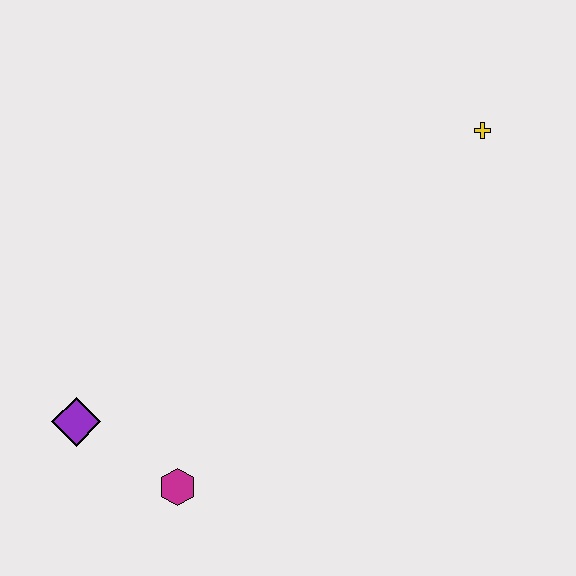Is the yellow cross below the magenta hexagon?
No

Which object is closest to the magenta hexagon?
The purple diamond is closest to the magenta hexagon.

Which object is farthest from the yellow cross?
The purple diamond is farthest from the yellow cross.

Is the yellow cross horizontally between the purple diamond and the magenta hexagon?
No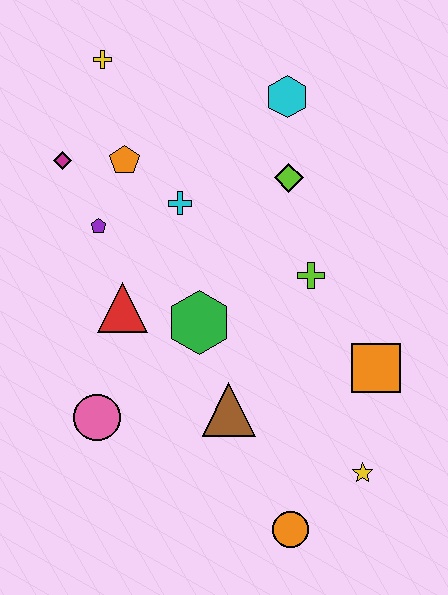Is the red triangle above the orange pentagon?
No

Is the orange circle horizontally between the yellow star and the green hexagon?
Yes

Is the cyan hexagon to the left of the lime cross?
Yes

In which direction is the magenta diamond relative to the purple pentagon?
The magenta diamond is above the purple pentagon.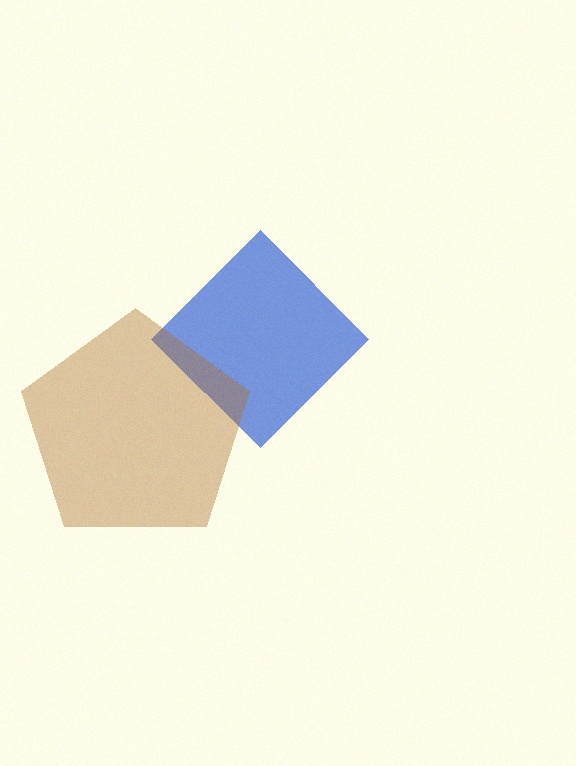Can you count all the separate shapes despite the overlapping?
Yes, there are 2 separate shapes.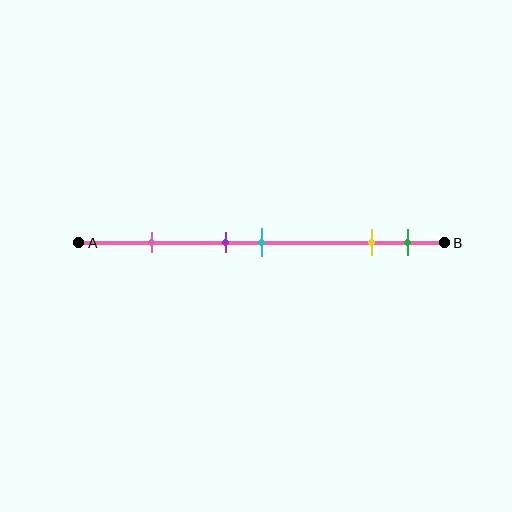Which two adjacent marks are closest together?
The purple and cyan marks are the closest adjacent pair.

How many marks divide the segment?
There are 5 marks dividing the segment.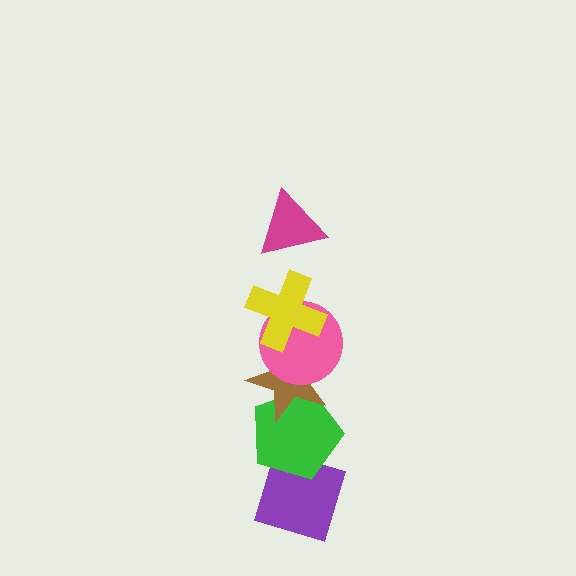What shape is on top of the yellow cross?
The magenta triangle is on top of the yellow cross.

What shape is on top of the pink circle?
The yellow cross is on top of the pink circle.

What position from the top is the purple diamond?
The purple diamond is 6th from the top.